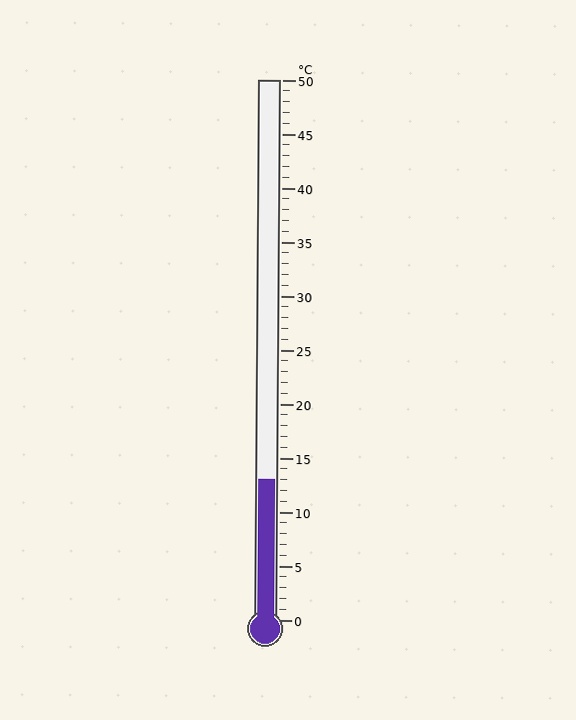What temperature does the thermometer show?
The thermometer shows approximately 13°C.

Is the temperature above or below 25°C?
The temperature is below 25°C.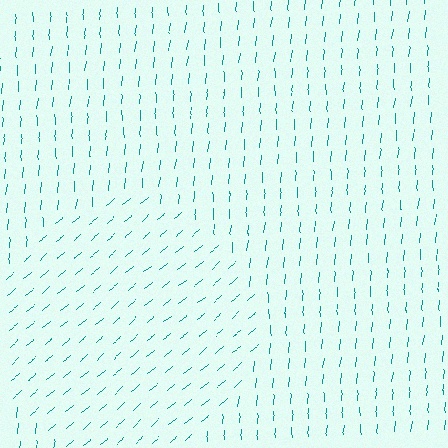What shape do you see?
I see a circle.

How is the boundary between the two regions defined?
The boundary is defined purely by a change in line orientation (approximately 45 degrees difference). All lines are the same color and thickness.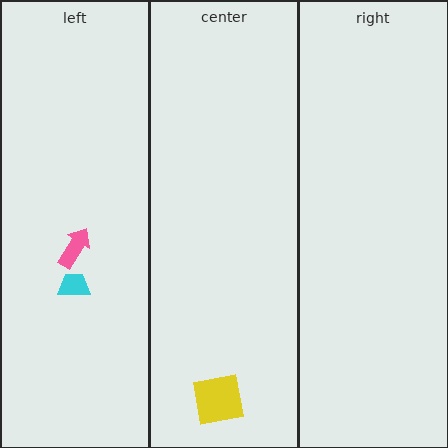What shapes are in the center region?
The yellow square.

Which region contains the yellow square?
The center region.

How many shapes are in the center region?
1.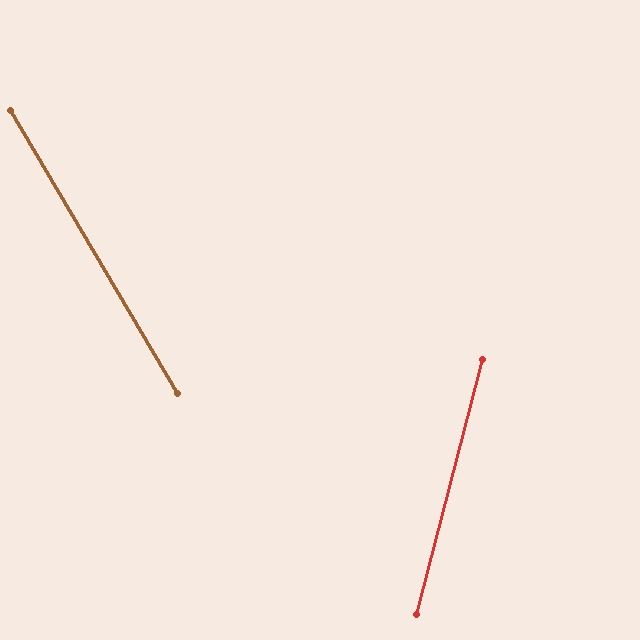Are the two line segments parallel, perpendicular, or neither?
Neither parallel nor perpendicular — they differ by about 45°.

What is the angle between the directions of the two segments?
Approximately 45 degrees.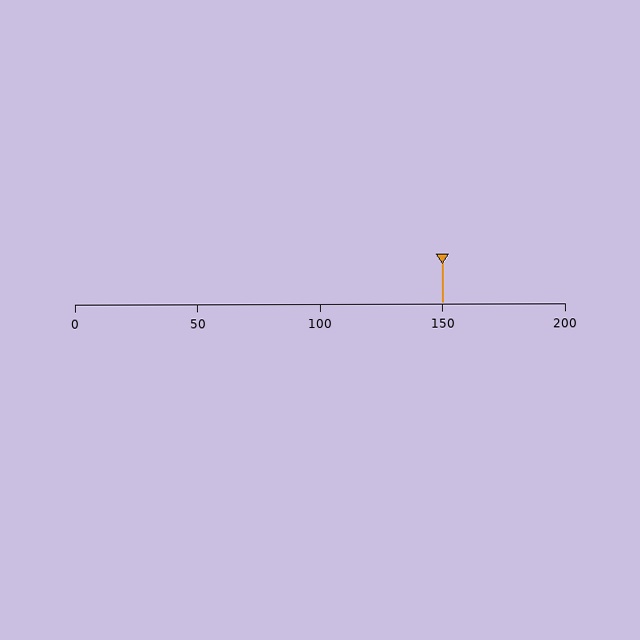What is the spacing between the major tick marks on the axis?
The major ticks are spaced 50 apart.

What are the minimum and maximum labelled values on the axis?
The axis runs from 0 to 200.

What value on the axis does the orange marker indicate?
The marker indicates approximately 150.